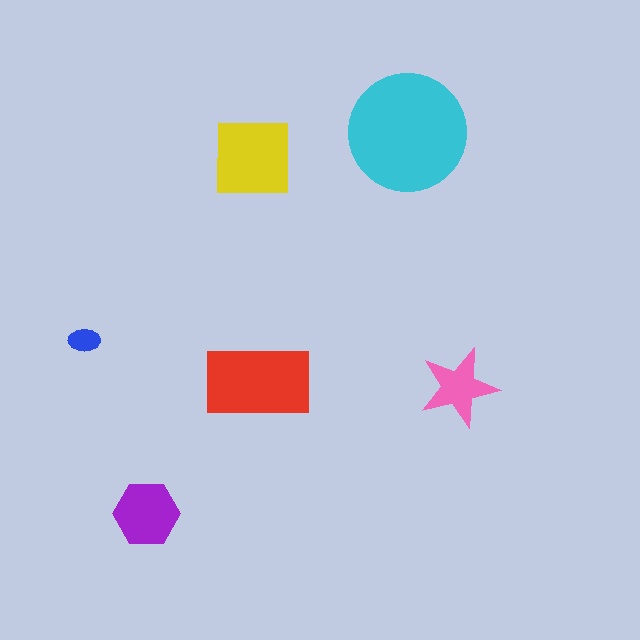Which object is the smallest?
The blue ellipse.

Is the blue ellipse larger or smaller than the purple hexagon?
Smaller.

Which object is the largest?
The cyan circle.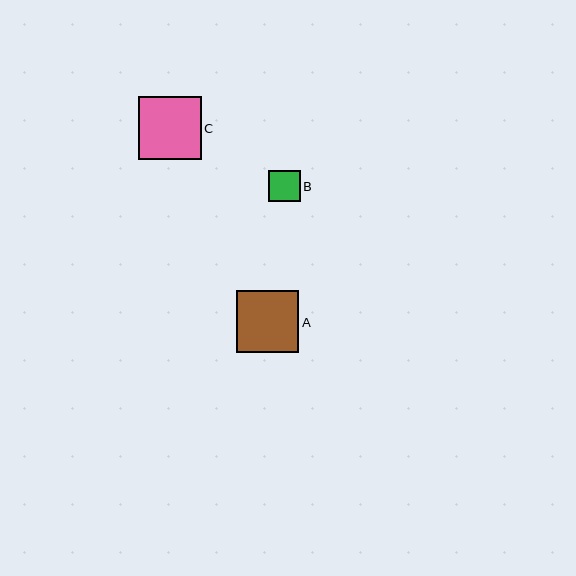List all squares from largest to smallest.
From largest to smallest: C, A, B.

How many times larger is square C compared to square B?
Square C is approximately 2.0 times the size of square B.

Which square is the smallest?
Square B is the smallest with a size of approximately 32 pixels.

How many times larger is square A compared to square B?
Square A is approximately 2.0 times the size of square B.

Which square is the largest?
Square C is the largest with a size of approximately 63 pixels.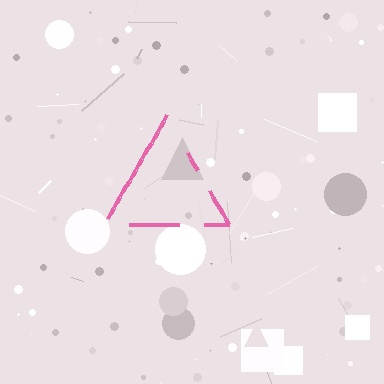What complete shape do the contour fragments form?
The contour fragments form a triangle.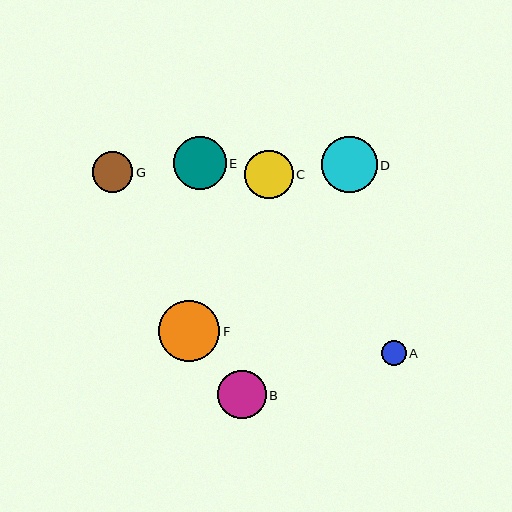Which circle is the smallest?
Circle A is the smallest with a size of approximately 24 pixels.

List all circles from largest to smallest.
From largest to smallest: F, D, E, C, B, G, A.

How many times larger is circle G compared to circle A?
Circle G is approximately 1.6 times the size of circle A.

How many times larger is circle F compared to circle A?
Circle F is approximately 2.5 times the size of circle A.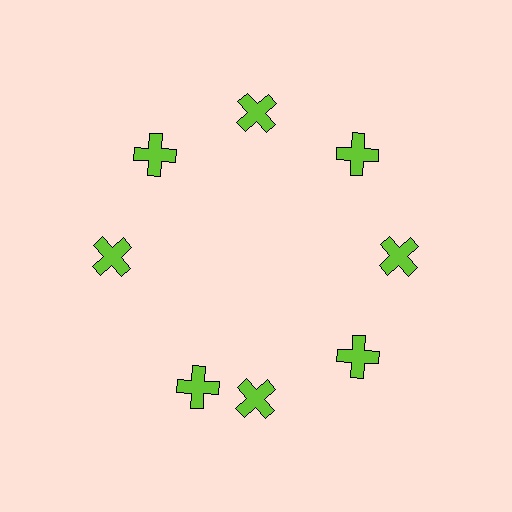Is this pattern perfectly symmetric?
No. The 8 lime crosses are arranged in a ring, but one element near the 8 o'clock position is rotated out of alignment along the ring, breaking the 8-fold rotational symmetry.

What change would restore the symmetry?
The symmetry would be restored by rotating it back into even spacing with its neighbors so that all 8 crosses sit at equal angles and equal distance from the center.